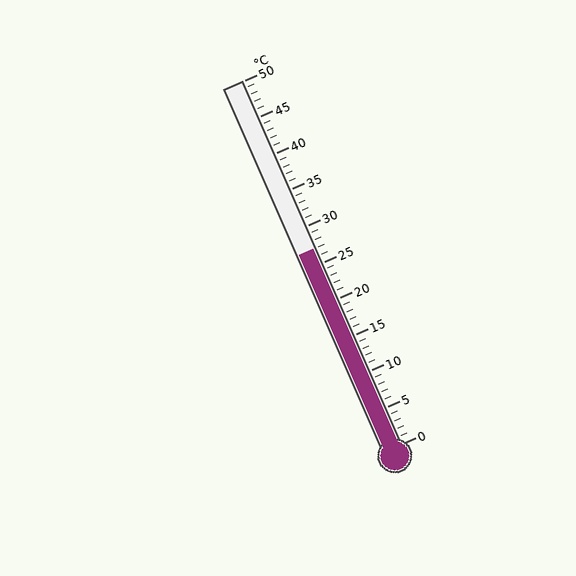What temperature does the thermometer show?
The thermometer shows approximately 27°C.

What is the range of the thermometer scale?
The thermometer scale ranges from 0°C to 50°C.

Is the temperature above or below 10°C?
The temperature is above 10°C.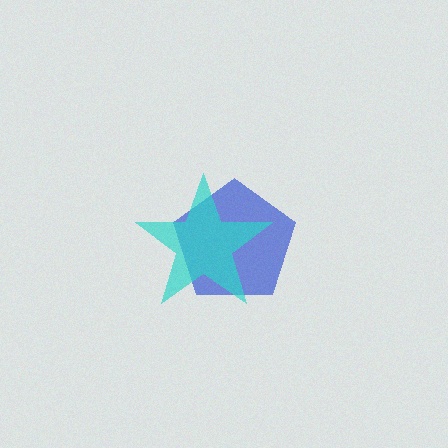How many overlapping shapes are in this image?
There are 2 overlapping shapes in the image.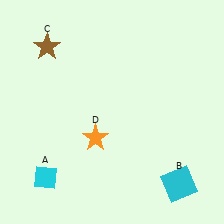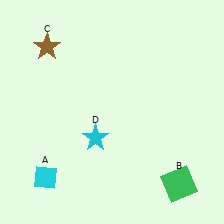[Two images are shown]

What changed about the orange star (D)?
In Image 1, D is orange. In Image 2, it changed to cyan.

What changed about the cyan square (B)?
In Image 1, B is cyan. In Image 2, it changed to green.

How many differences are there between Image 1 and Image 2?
There are 2 differences between the two images.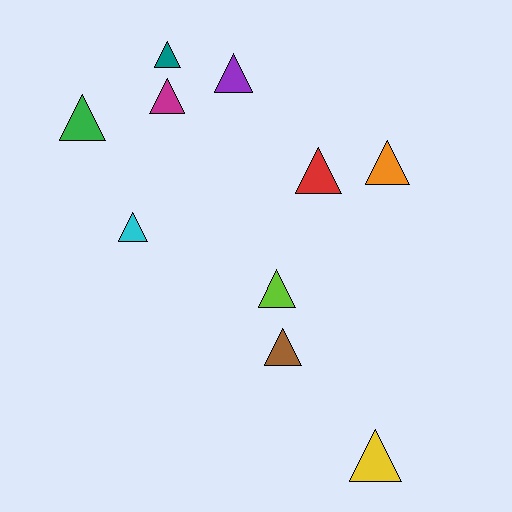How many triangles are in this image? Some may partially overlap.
There are 10 triangles.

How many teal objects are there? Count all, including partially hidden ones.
There is 1 teal object.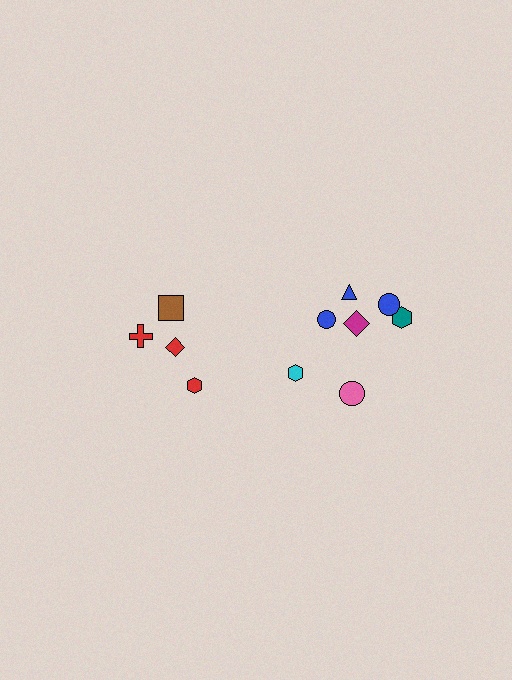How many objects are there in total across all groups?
There are 11 objects.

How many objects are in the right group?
There are 7 objects.